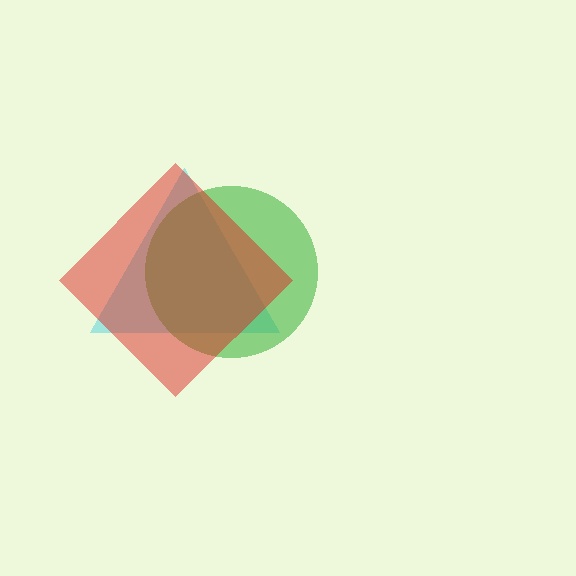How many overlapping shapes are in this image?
There are 3 overlapping shapes in the image.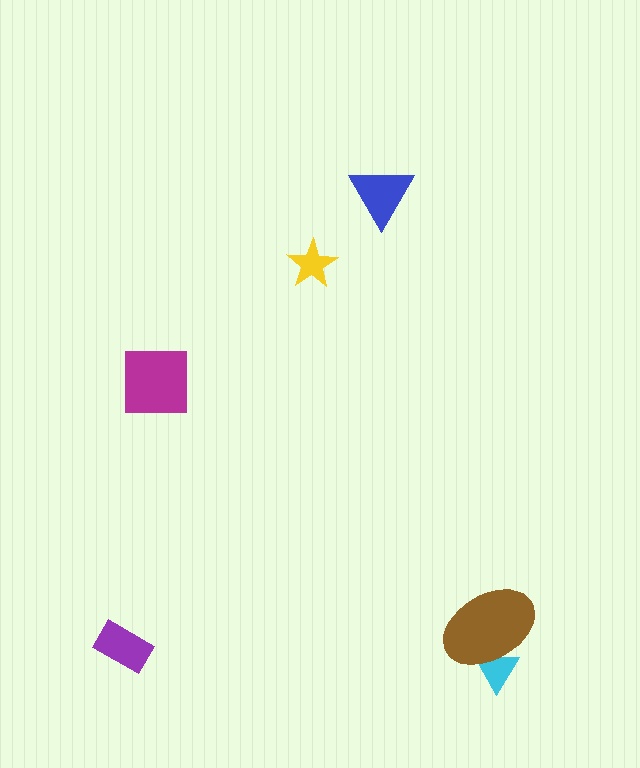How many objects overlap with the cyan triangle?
1 object overlaps with the cyan triangle.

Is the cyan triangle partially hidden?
Yes, it is partially covered by another shape.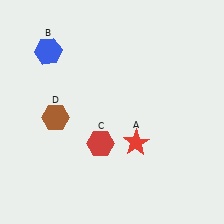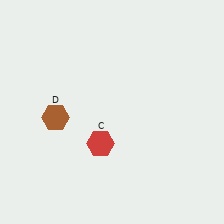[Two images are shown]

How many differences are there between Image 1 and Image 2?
There are 2 differences between the two images.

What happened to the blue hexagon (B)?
The blue hexagon (B) was removed in Image 2. It was in the top-left area of Image 1.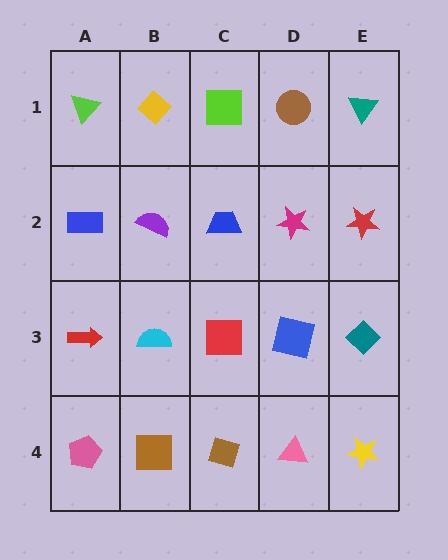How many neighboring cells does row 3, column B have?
4.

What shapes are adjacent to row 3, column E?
A red star (row 2, column E), a yellow star (row 4, column E), a blue square (row 3, column D).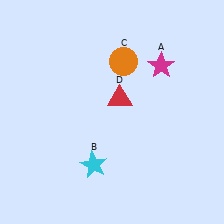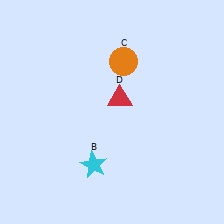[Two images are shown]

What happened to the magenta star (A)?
The magenta star (A) was removed in Image 2. It was in the top-right area of Image 1.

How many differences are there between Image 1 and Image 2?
There is 1 difference between the two images.